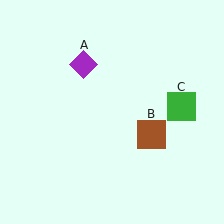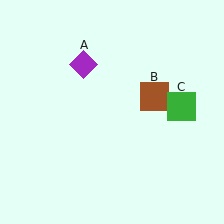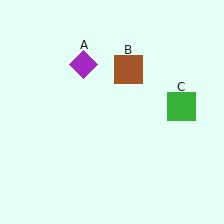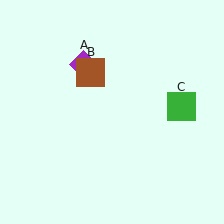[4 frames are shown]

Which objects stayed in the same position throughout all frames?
Purple diamond (object A) and green square (object C) remained stationary.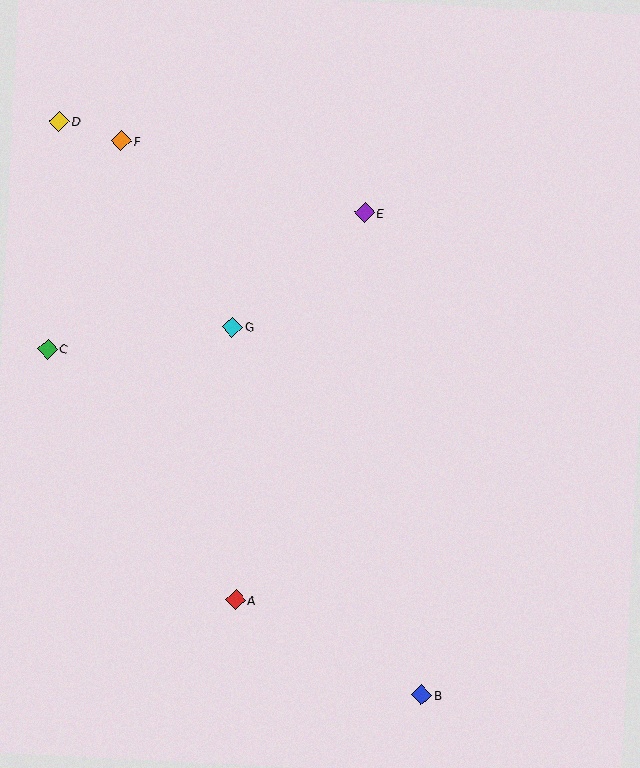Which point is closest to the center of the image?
Point G at (232, 327) is closest to the center.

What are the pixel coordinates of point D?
Point D is at (59, 121).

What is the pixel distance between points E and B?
The distance between E and B is 486 pixels.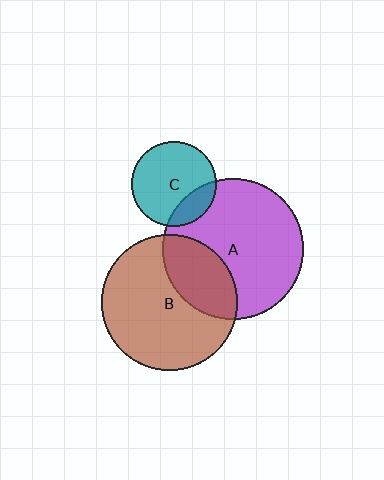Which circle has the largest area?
Circle A (purple).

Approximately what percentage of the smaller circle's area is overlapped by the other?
Approximately 20%.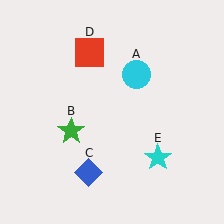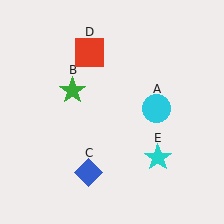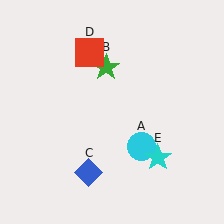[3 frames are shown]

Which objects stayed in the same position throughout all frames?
Blue diamond (object C) and red square (object D) and cyan star (object E) remained stationary.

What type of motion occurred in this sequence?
The cyan circle (object A), green star (object B) rotated clockwise around the center of the scene.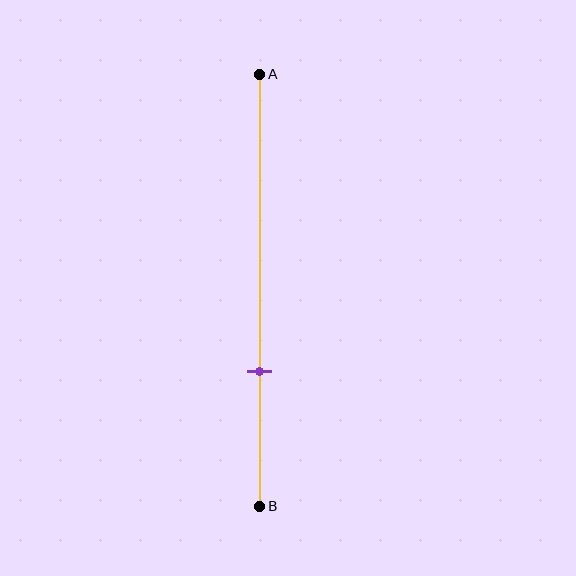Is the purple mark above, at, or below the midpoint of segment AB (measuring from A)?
The purple mark is below the midpoint of segment AB.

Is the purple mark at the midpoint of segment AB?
No, the mark is at about 70% from A, not at the 50% midpoint.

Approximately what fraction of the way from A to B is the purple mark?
The purple mark is approximately 70% of the way from A to B.